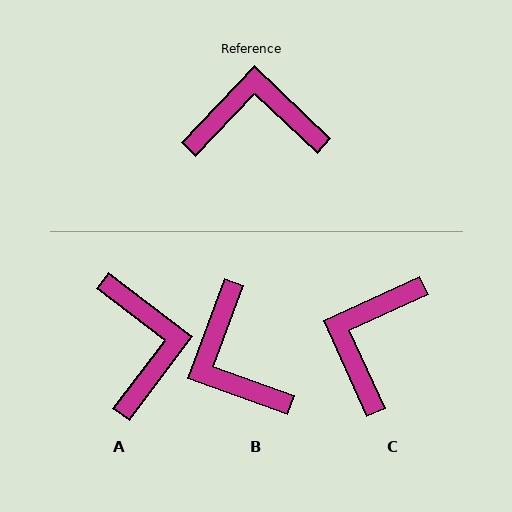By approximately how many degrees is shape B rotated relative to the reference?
Approximately 114 degrees counter-clockwise.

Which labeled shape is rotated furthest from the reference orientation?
B, about 114 degrees away.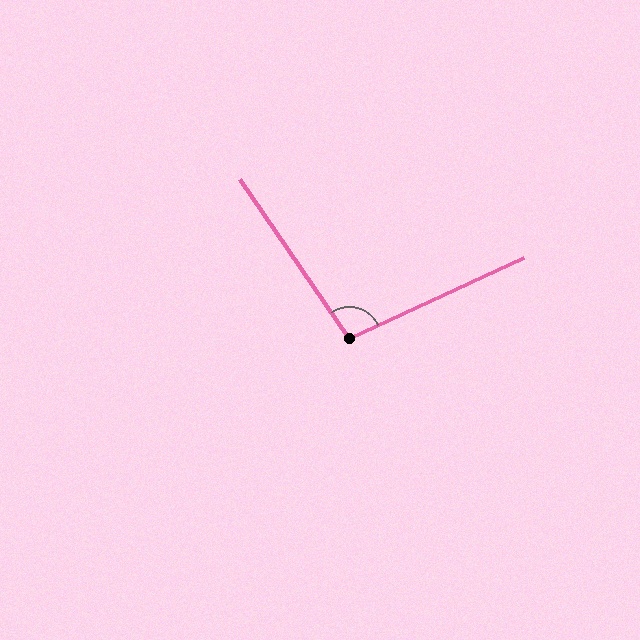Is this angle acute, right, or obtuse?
It is obtuse.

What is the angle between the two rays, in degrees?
Approximately 100 degrees.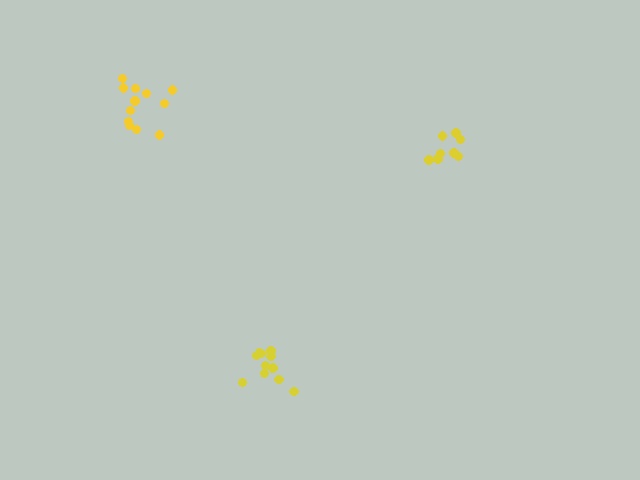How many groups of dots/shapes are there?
There are 3 groups.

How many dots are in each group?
Group 1: 9 dots, Group 2: 12 dots, Group 3: 12 dots (33 total).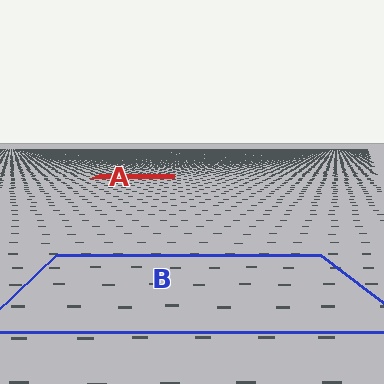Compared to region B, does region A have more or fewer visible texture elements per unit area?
Region A has more texture elements per unit area — they are packed more densely because it is farther away.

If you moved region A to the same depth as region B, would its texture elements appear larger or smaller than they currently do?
They would appear larger. At a closer depth, the same texture elements are projected at a bigger on-screen size.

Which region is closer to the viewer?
Region B is closer. The texture elements there are larger and more spread out.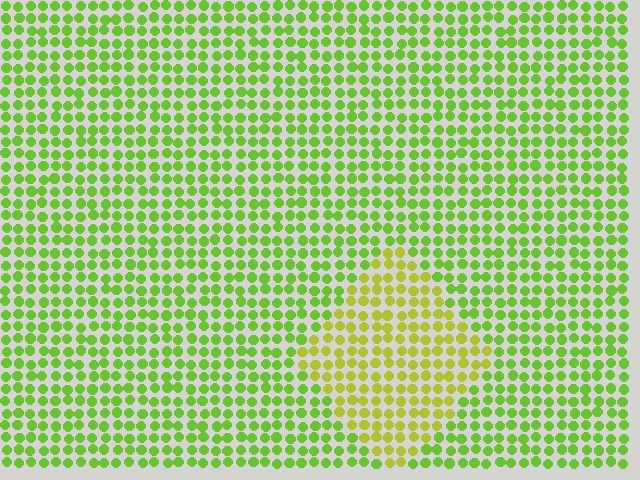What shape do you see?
I see a diamond.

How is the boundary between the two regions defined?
The boundary is defined purely by a slight shift in hue (about 29 degrees). Spacing, size, and orientation are identical on both sides.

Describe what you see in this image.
The image is filled with small lime elements in a uniform arrangement. A diamond-shaped region is visible where the elements are tinted to a slightly different hue, forming a subtle color boundary.